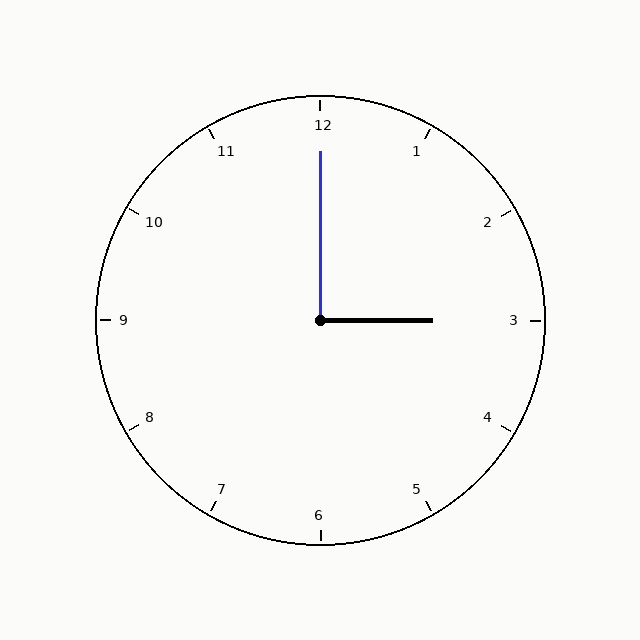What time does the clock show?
3:00.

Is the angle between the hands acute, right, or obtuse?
It is right.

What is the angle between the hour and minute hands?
Approximately 90 degrees.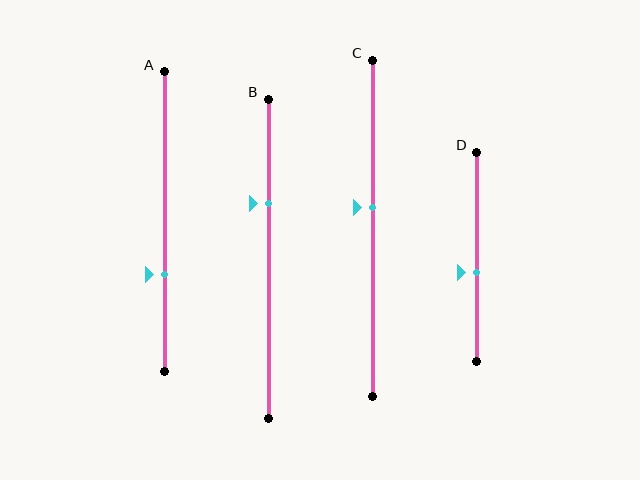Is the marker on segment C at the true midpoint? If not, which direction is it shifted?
No, the marker on segment C is shifted upward by about 6% of the segment length.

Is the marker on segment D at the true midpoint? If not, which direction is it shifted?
No, the marker on segment D is shifted downward by about 8% of the segment length.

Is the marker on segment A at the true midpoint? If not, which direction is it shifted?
No, the marker on segment A is shifted downward by about 18% of the segment length.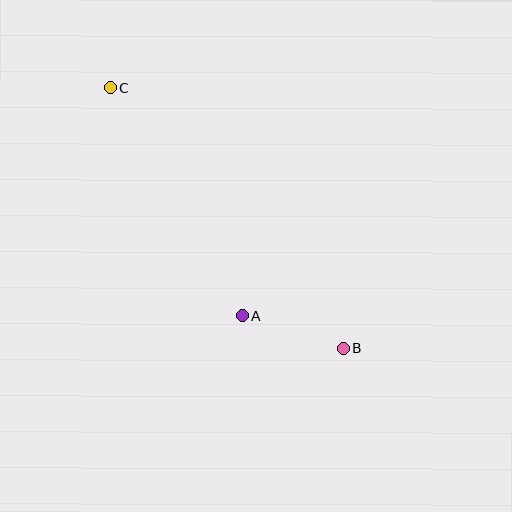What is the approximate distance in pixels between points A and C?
The distance between A and C is approximately 263 pixels.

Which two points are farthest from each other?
Points B and C are farthest from each other.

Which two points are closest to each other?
Points A and B are closest to each other.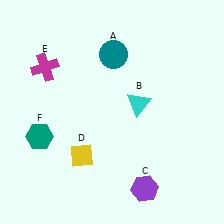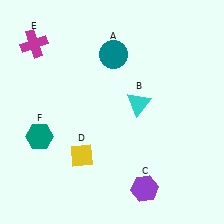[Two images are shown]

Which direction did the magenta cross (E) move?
The magenta cross (E) moved up.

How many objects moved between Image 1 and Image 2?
1 object moved between the two images.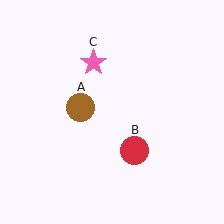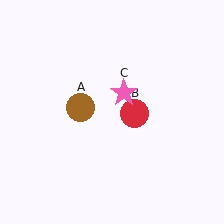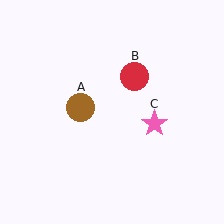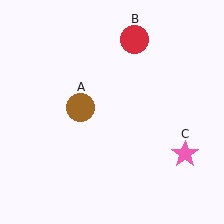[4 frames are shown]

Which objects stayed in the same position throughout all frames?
Brown circle (object A) remained stationary.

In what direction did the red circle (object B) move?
The red circle (object B) moved up.